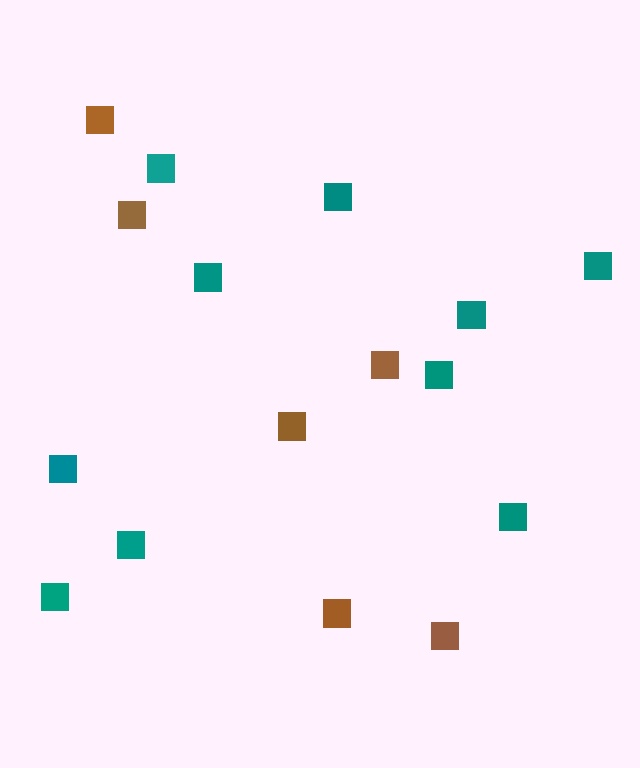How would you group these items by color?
There are 2 groups: one group of teal squares (10) and one group of brown squares (6).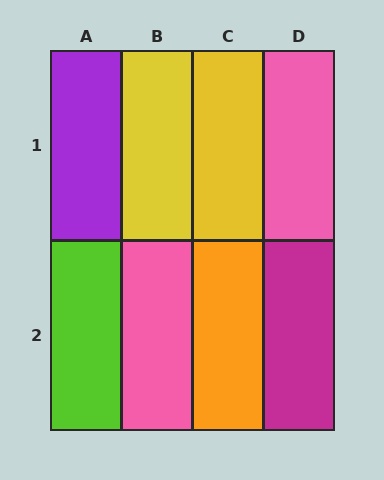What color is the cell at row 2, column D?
Magenta.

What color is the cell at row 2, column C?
Orange.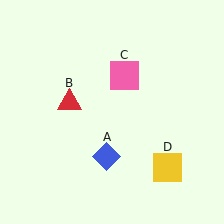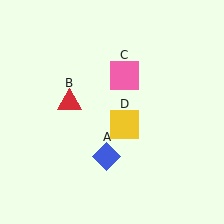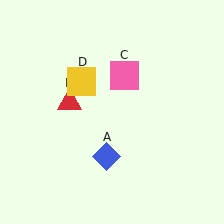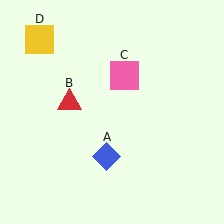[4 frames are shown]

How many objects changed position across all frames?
1 object changed position: yellow square (object D).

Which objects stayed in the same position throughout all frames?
Blue diamond (object A) and red triangle (object B) and pink square (object C) remained stationary.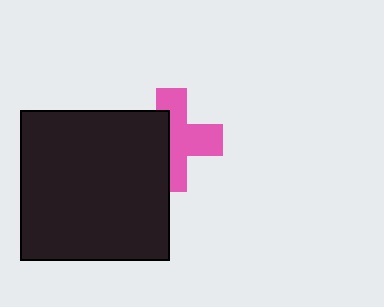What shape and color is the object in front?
The object in front is a black rectangle.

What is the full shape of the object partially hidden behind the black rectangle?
The partially hidden object is a pink cross.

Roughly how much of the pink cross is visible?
About half of it is visible (roughly 59%).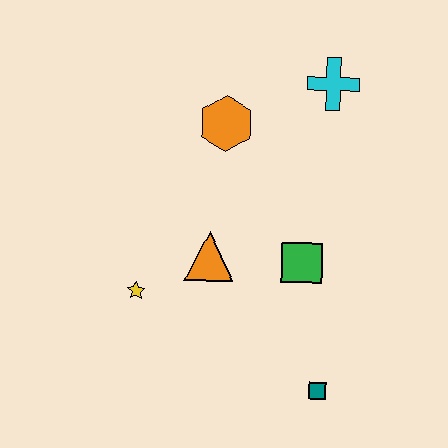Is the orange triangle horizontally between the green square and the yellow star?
Yes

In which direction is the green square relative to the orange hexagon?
The green square is below the orange hexagon.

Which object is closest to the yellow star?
The orange triangle is closest to the yellow star.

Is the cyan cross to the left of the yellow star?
No